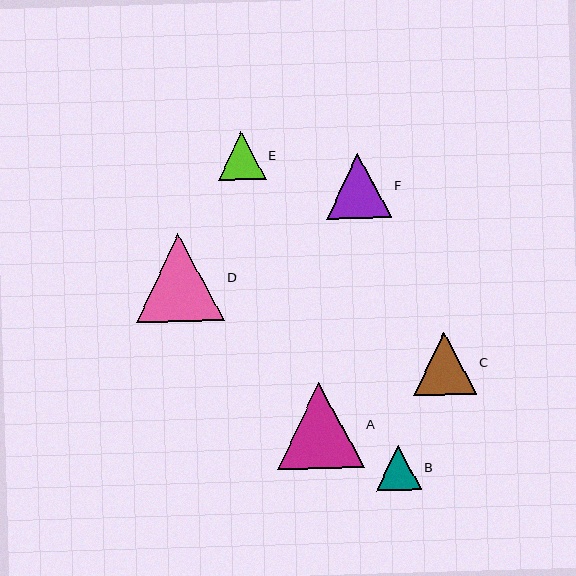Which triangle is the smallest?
Triangle B is the smallest with a size of approximately 46 pixels.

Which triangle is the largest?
Triangle D is the largest with a size of approximately 88 pixels.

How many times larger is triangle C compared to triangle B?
Triangle C is approximately 1.4 times the size of triangle B.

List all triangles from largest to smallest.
From largest to smallest: D, A, F, C, E, B.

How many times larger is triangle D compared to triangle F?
Triangle D is approximately 1.3 times the size of triangle F.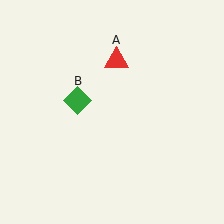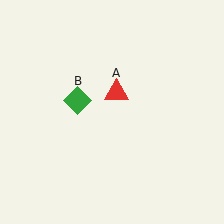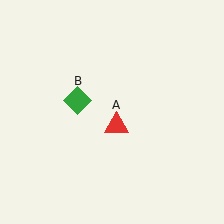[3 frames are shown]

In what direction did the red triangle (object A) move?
The red triangle (object A) moved down.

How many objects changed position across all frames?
1 object changed position: red triangle (object A).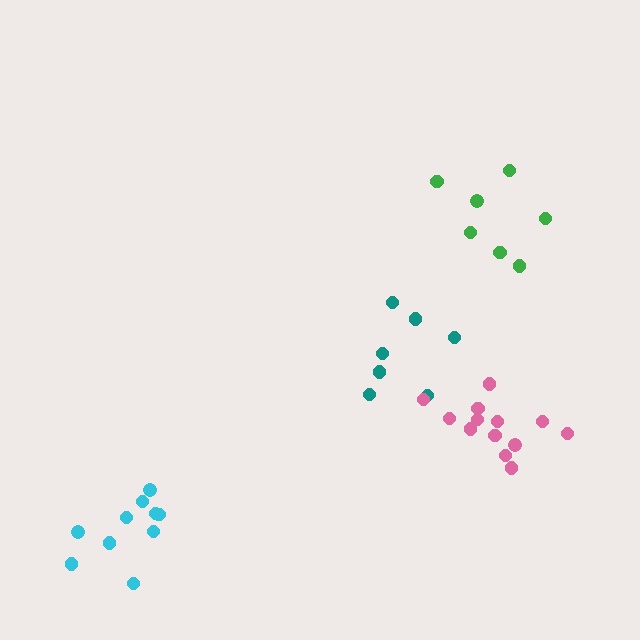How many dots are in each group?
Group 1: 10 dots, Group 2: 7 dots, Group 3: 13 dots, Group 4: 7 dots (37 total).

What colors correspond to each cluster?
The clusters are colored: cyan, teal, pink, green.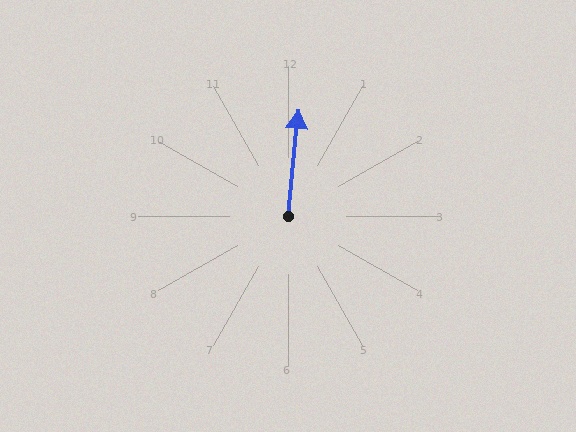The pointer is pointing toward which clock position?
Roughly 12 o'clock.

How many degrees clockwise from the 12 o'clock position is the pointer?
Approximately 6 degrees.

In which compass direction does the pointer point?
North.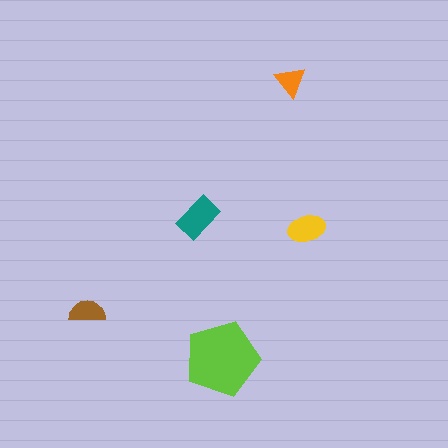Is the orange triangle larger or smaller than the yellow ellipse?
Smaller.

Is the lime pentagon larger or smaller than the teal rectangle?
Larger.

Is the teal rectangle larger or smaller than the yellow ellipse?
Larger.